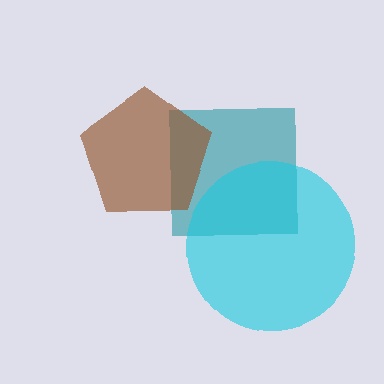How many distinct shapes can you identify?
There are 3 distinct shapes: a teal square, a brown pentagon, a cyan circle.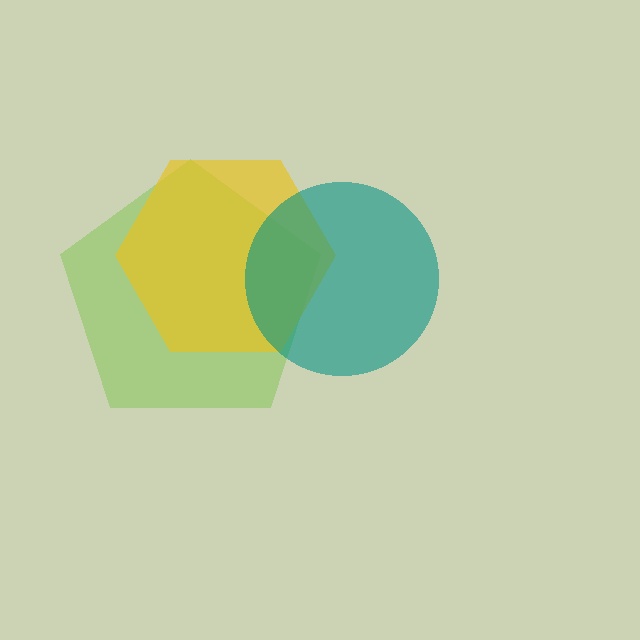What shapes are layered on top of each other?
The layered shapes are: a lime pentagon, a yellow hexagon, a teal circle.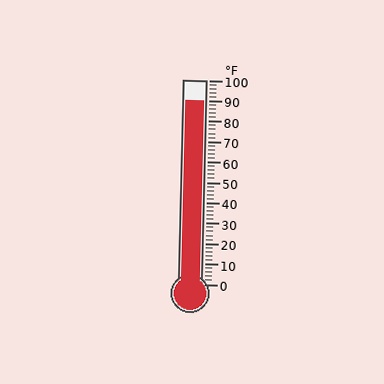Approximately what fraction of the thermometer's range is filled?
The thermometer is filled to approximately 90% of its range.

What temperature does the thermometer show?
The thermometer shows approximately 90°F.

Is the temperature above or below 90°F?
The temperature is at 90°F.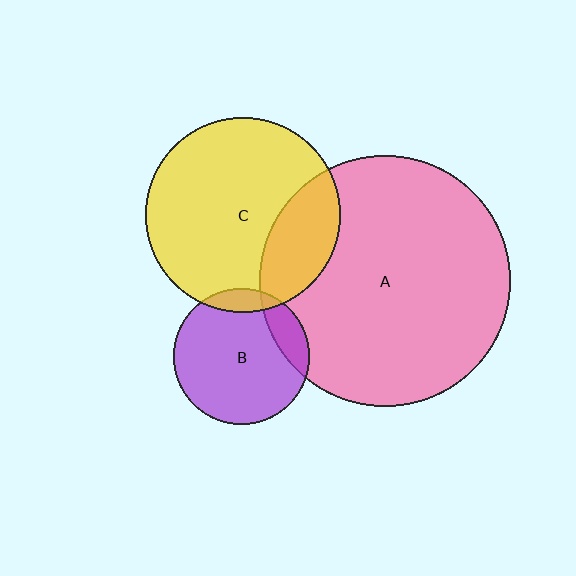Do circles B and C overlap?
Yes.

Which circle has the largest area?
Circle A (pink).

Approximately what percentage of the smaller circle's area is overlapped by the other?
Approximately 10%.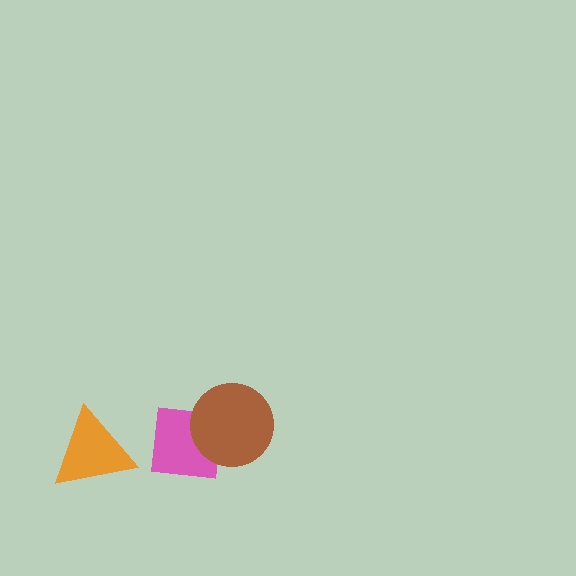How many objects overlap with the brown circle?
1 object overlaps with the brown circle.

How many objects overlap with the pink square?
1 object overlaps with the pink square.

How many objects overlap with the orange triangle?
0 objects overlap with the orange triangle.